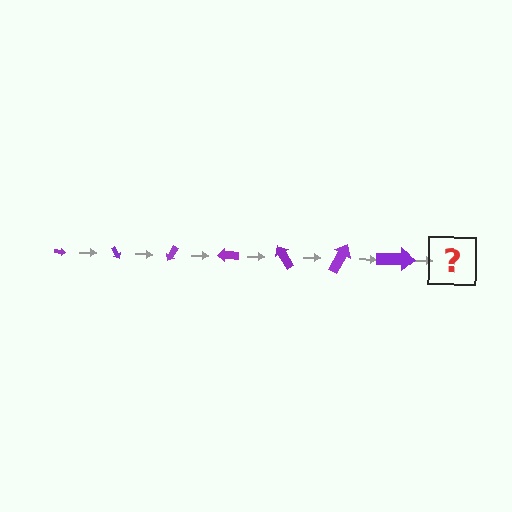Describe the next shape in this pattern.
It should be an arrow, larger than the previous one and rotated 420 degrees from the start.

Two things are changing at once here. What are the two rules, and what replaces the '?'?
The two rules are that the arrow grows larger each step and it rotates 60 degrees each step. The '?' should be an arrow, larger than the previous one and rotated 420 degrees from the start.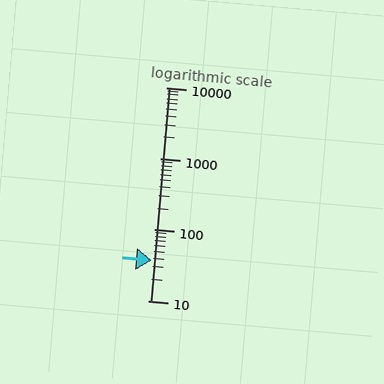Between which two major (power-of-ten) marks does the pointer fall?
The pointer is between 10 and 100.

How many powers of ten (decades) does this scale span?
The scale spans 3 decades, from 10 to 10000.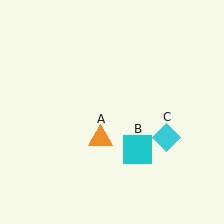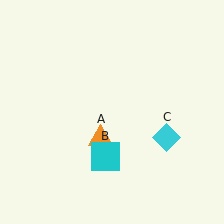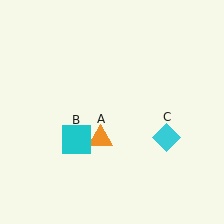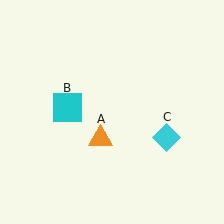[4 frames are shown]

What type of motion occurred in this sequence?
The cyan square (object B) rotated clockwise around the center of the scene.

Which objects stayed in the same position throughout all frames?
Orange triangle (object A) and cyan diamond (object C) remained stationary.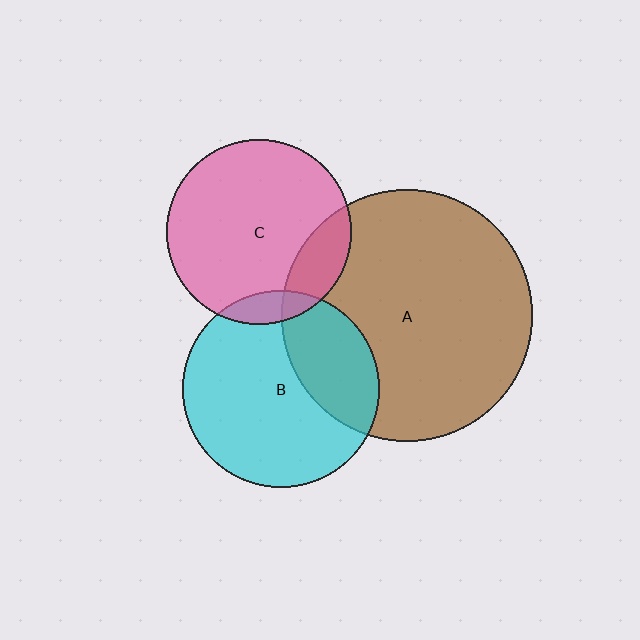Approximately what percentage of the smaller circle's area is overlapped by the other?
Approximately 30%.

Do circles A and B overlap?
Yes.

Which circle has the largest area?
Circle A (brown).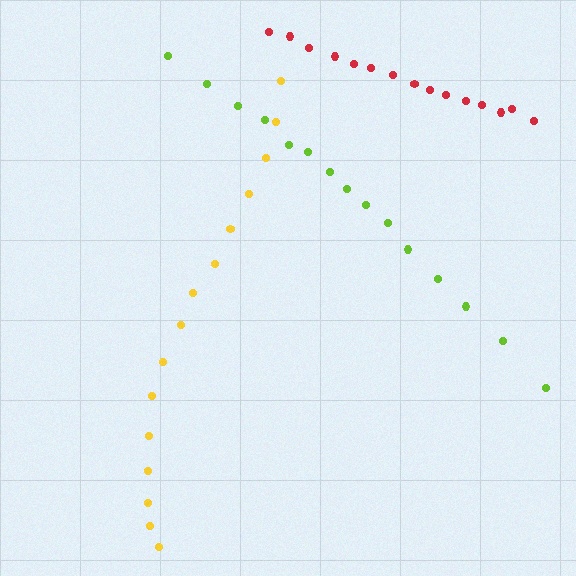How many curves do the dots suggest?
There are 3 distinct paths.